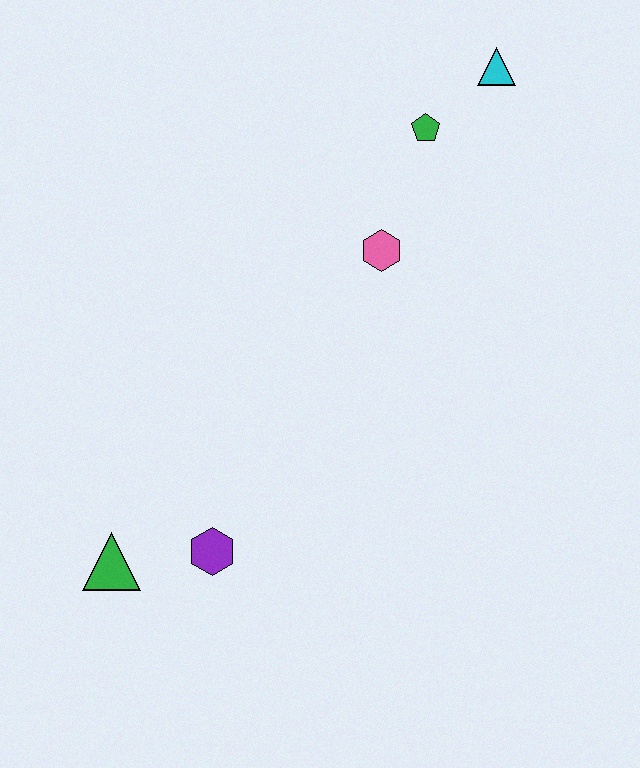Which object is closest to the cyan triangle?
The green pentagon is closest to the cyan triangle.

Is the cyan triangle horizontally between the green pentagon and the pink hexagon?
No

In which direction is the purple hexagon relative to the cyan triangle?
The purple hexagon is below the cyan triangle.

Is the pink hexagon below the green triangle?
No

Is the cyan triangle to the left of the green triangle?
No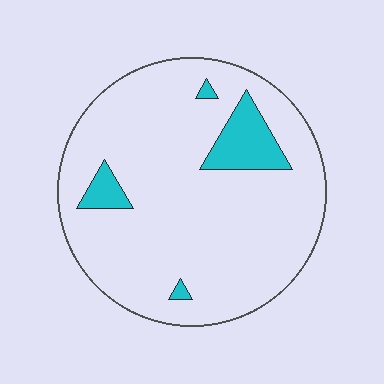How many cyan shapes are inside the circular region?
4.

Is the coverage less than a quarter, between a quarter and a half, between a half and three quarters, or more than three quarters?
Less than a quarter.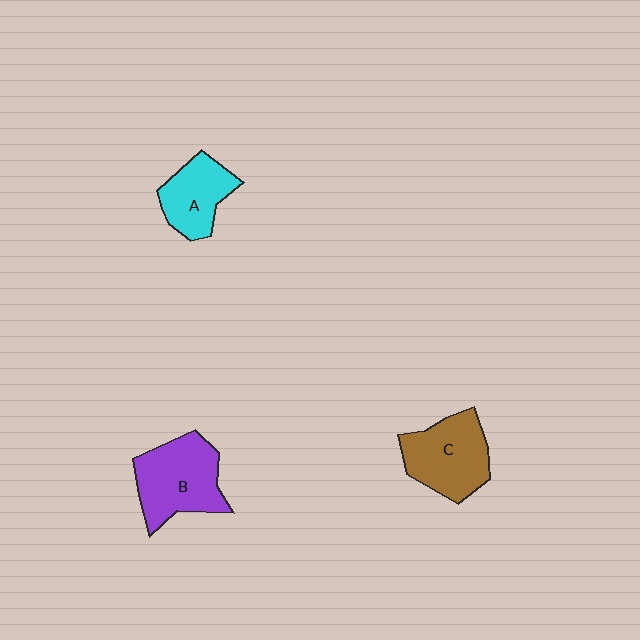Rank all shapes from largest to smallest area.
From largest to smallest: B (purple), C (brown), A (cyan).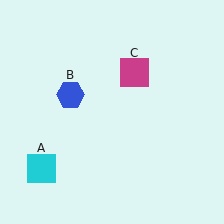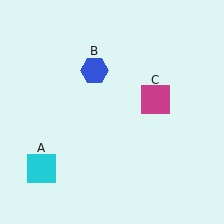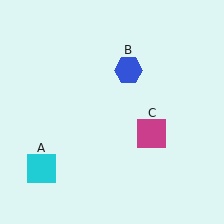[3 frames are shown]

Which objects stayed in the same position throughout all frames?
Cyan square (object A) remained stationary.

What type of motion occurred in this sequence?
The blue hexagon (object B), magenta square (object C) rotated clockwise around the center of the scene.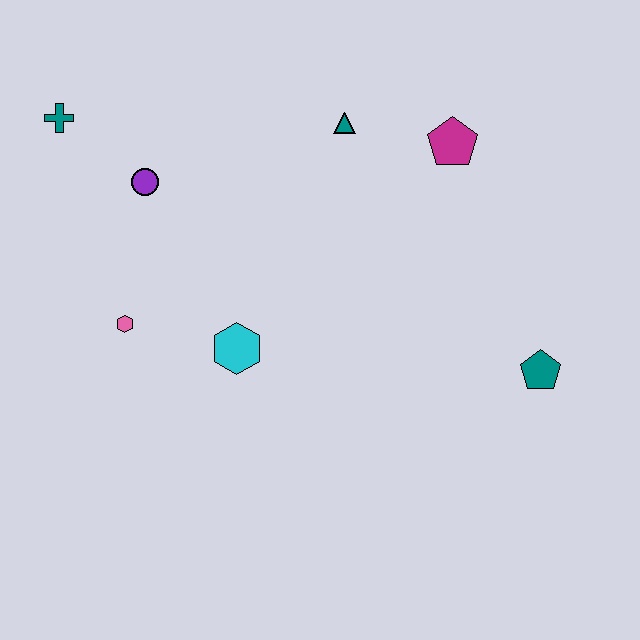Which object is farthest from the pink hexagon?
The teal pentagon is farthest from the pink hexagon.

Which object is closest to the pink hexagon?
The cyan hexagon is closest to the pink hexagon.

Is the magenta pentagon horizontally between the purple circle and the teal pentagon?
Yes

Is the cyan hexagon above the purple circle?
No